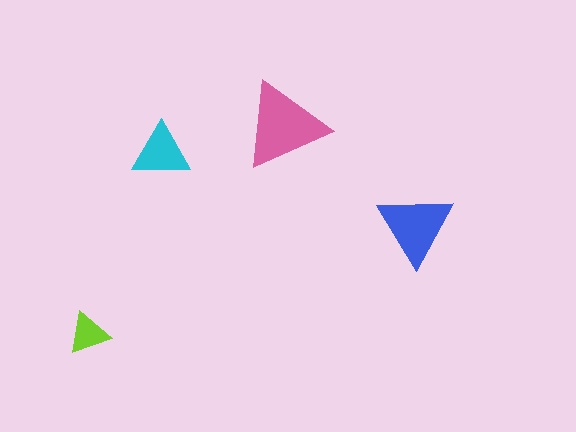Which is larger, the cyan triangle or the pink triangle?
The pink one.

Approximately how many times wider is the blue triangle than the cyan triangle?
About 1.5 times wider.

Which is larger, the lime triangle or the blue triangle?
The blue one.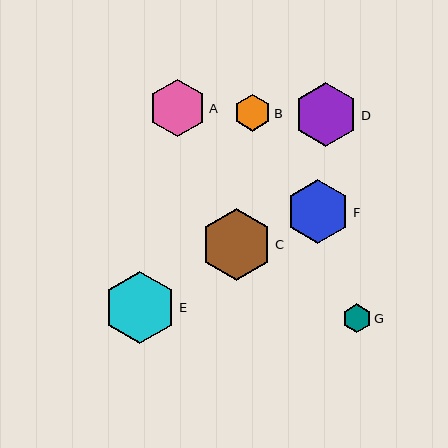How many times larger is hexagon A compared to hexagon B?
Hexagon A is approximately 1.6 times the size of hexagon B.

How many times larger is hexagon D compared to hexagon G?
Hexagon D is approximately 2.2 times the size of hexagon G.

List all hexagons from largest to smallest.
From largest to smallest: E, C, F, D, A, B, G.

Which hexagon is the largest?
Hexagon E is the largest with a size of approximately 73 pixels.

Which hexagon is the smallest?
Hexagon G is the smallest with a size of approximately 29 pixels.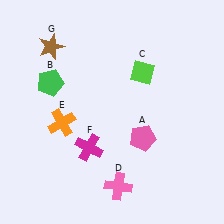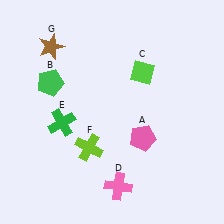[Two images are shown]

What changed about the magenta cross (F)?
In Image 1, F is magenta. In Image 2, it changed to lime.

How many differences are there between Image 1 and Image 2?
There are 2 differences between the two images.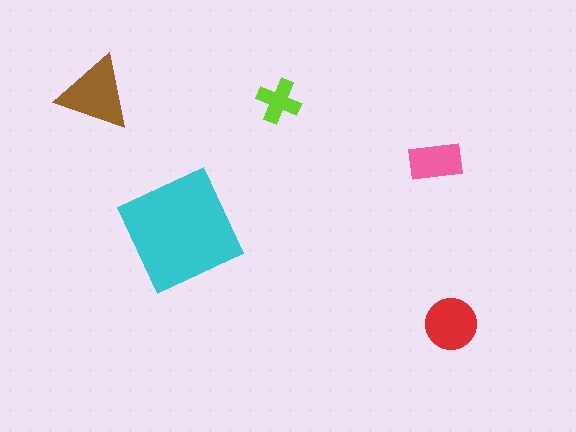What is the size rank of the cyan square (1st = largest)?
1st.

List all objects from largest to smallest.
The cyan square, the brown triangle, the red circle, the pink rectangle, the lime cross.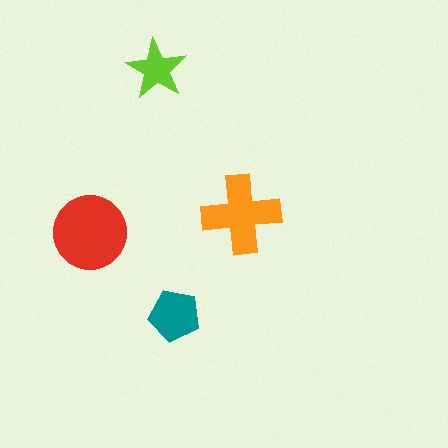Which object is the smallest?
The lime star.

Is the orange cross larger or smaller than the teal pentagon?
Larger.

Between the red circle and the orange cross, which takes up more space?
The red circle.